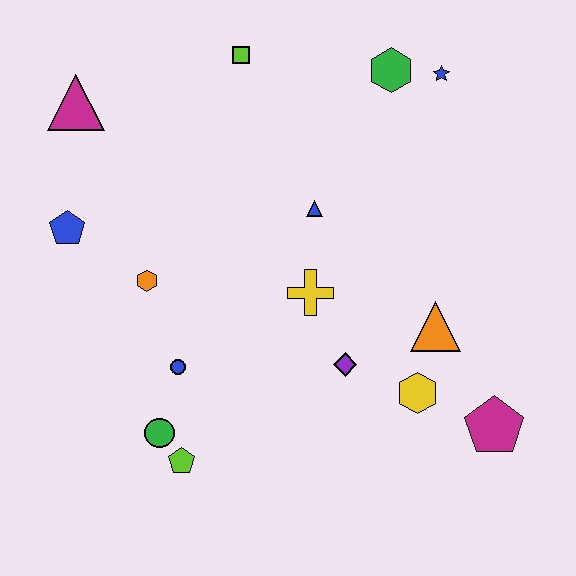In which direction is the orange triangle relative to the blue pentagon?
The orange triangle is to the right of the blue pentagon.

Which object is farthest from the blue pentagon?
The magenta pentagon is farthest from the blue pentagon.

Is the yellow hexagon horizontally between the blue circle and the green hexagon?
No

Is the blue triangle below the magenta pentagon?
No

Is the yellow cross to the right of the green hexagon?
No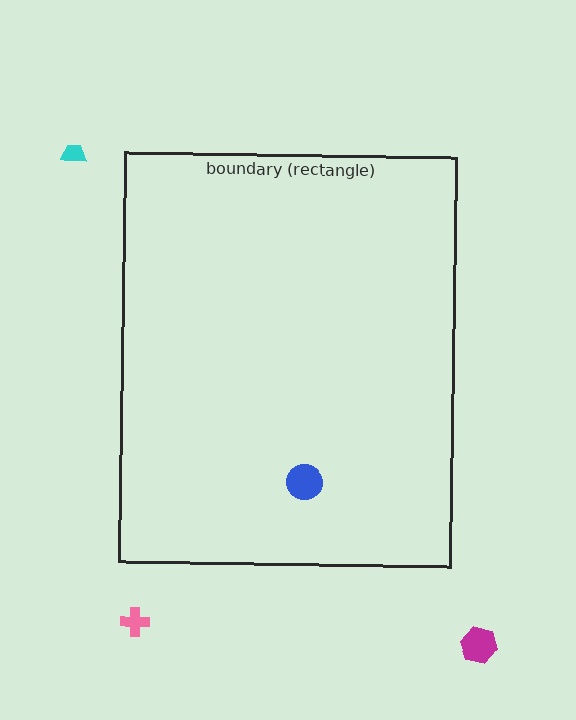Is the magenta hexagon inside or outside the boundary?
Outside.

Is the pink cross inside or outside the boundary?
Outside.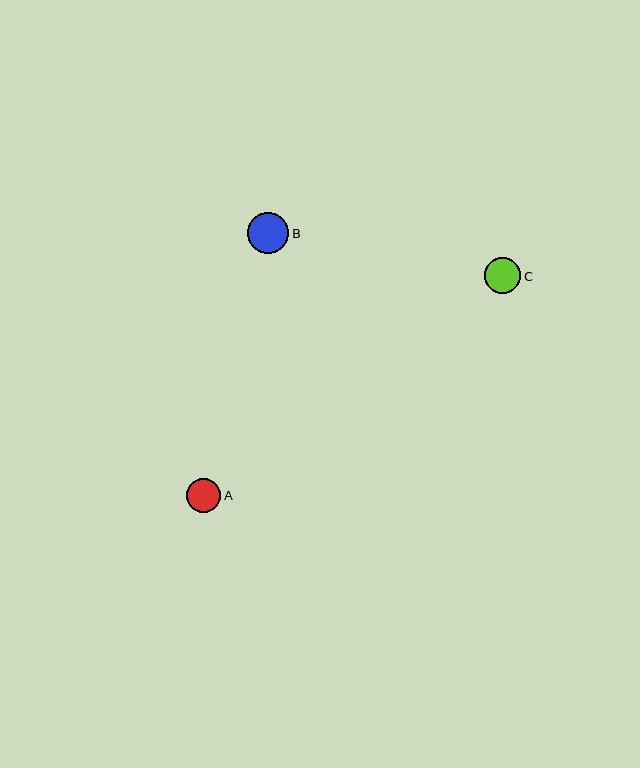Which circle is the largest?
Circle B is the largest with a size of approximately 42 pixels.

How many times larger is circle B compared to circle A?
Circle B is approximately 1.2 times the size of circle A.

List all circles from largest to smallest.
From largest to smallest: B, C, A.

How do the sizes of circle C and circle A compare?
Circle C and circle A are approximately the same size.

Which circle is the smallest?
Circle A is the smallest with a size of approximately 35 pixels.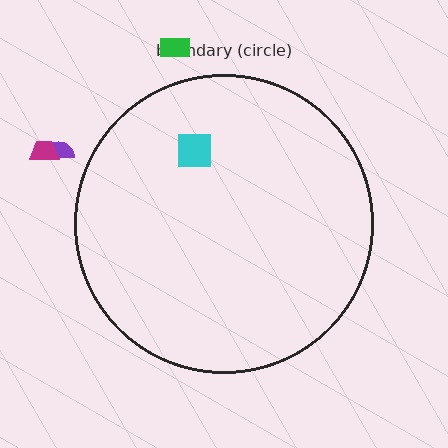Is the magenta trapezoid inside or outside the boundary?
Outside.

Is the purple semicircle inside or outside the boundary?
Outside.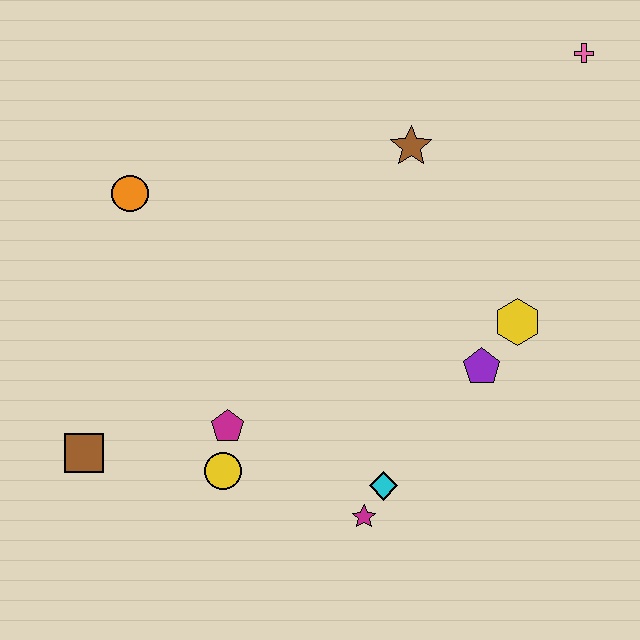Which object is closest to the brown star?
The pink cross is closest to the brown star.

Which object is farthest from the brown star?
The brown square is farthest from the brown star.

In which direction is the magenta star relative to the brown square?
The magenta star is to the right of the brown square.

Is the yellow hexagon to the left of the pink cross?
Yes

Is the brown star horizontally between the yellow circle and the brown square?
No